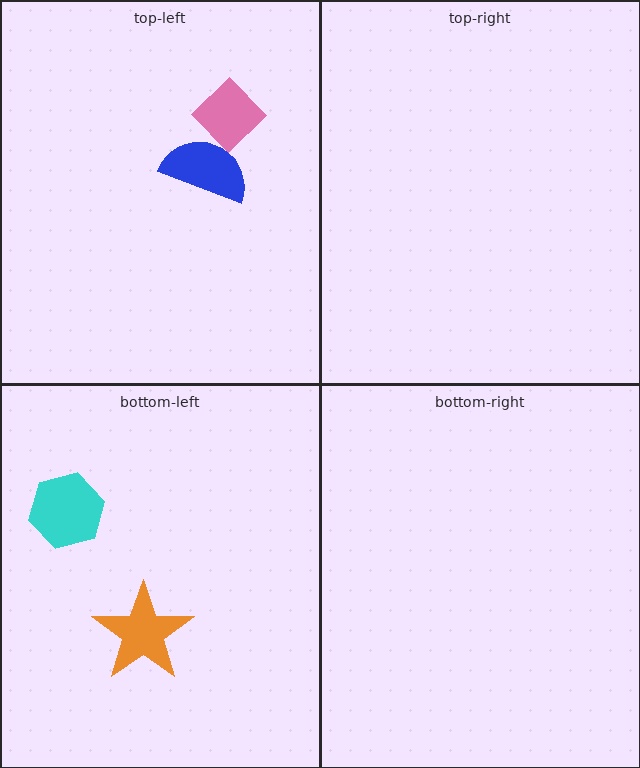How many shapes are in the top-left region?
2.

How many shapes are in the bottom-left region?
2.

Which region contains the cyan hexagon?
The bottom-left region.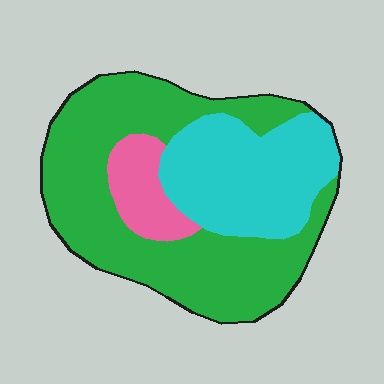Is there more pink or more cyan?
Cyan.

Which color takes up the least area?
Pink, at roughly 10%.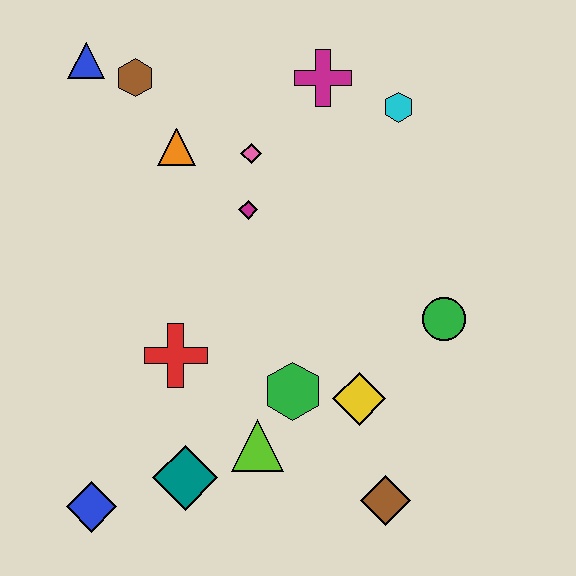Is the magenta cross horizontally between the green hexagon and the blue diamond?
No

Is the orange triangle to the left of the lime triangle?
Yes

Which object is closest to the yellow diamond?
The green hexagon is closest to the yellow diamond.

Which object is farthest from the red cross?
The cyan hexagon is farthest from the red cross.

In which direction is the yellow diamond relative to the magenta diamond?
The yellow diamond is below the magenta diamond.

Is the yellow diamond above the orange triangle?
No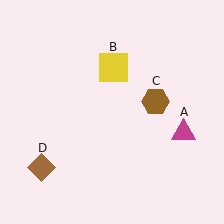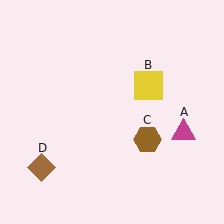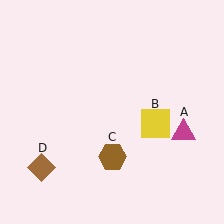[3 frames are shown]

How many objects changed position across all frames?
2 objects changed position: yellow square (object B), brown hexagon (object C).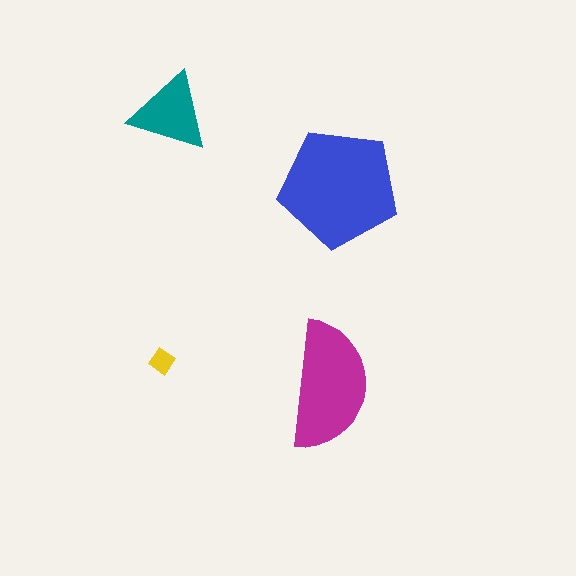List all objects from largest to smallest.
The blue pentagon, the magenta semicircle, the teal triangle, the yellow diamond.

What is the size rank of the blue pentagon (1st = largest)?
1st.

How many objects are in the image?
There are 4 objects in the image.